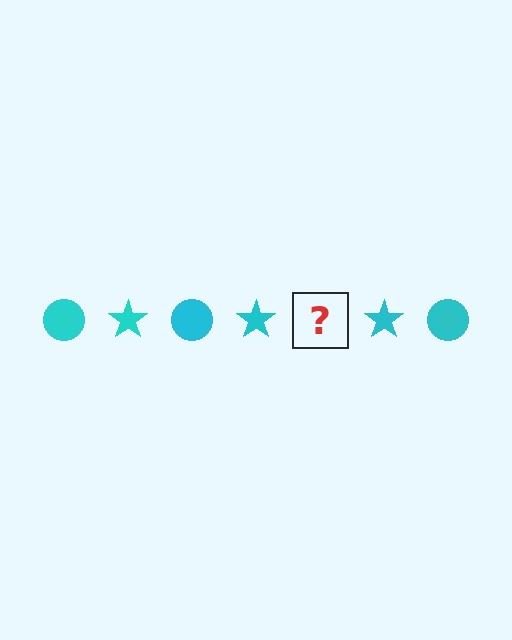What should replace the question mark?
The question mark should be replaced with a cyan circle.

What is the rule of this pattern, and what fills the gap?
The rule is that the pattern cycles through circle, star shapes in cyan. The gap should be filled with a cyan circle.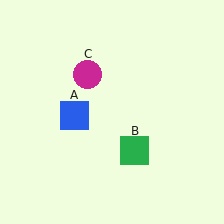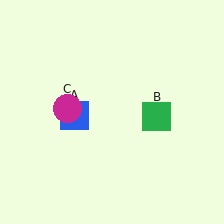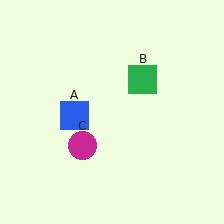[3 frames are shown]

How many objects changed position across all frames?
2 objects changed position: green square (object B), magenta circle (object C).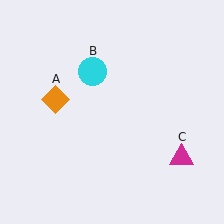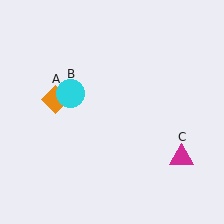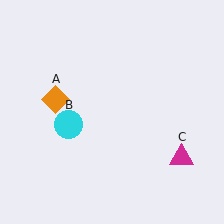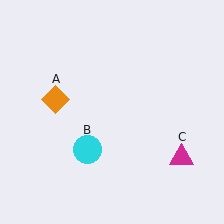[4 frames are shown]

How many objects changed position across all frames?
1 object changed position: cyan circle (object B).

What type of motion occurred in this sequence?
The cyan circle (object B) rotated counterclockwise around the center of the scene.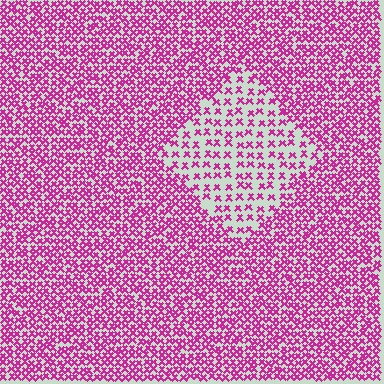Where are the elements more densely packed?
The elements are more densely packed outside the diamond boundary.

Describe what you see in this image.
The image contains small magenta elements arranged at two different densities. A diamond-shaped region is visible where the elements are less densely packed than the surrounding area.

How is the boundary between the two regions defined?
The boundary is defined by a change in element density (approximately 2.2x ratio). All elements are the same color, size, and shape.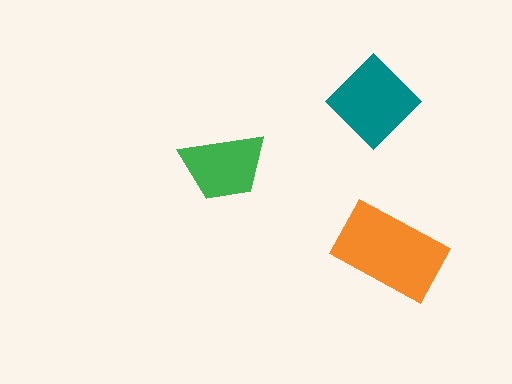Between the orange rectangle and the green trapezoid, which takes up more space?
The orange rectangle.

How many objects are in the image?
There are 3 objects in the image.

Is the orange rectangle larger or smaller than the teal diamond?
Larger.